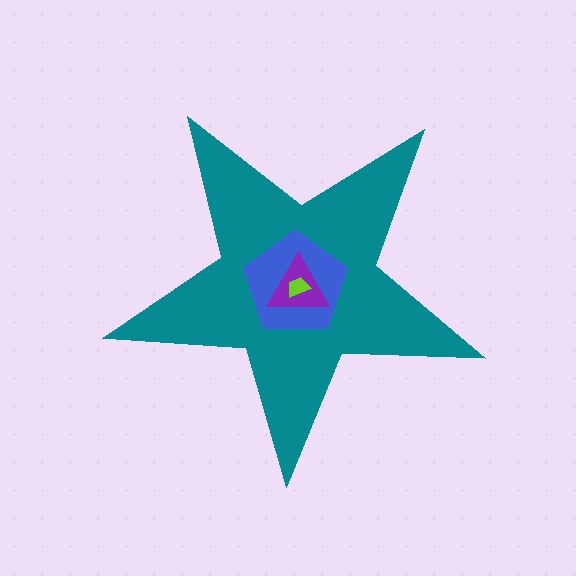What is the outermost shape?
The teal star.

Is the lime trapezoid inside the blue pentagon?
Yes.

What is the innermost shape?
The lime trapezoid.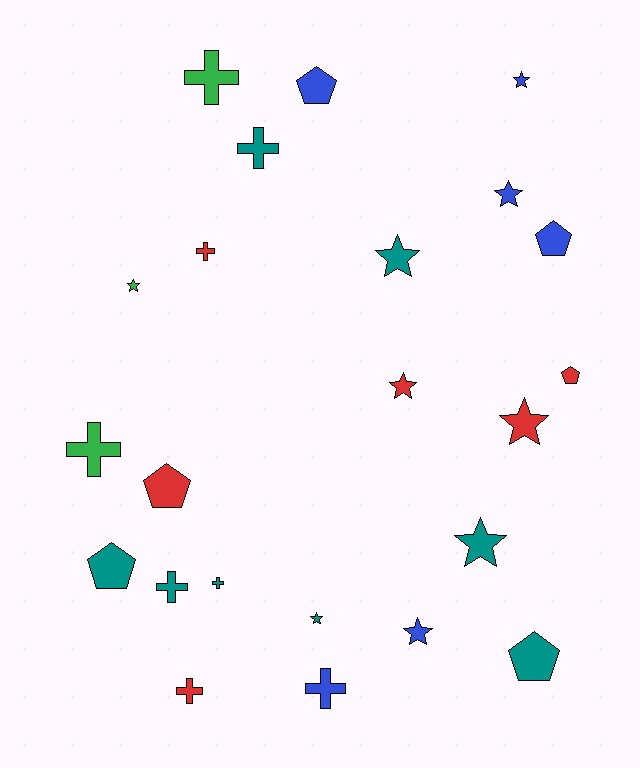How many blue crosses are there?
There is 1 blue cross.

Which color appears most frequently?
Teal, with 8 objects.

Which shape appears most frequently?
Star, with 9 objects.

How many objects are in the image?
There are 23 objects.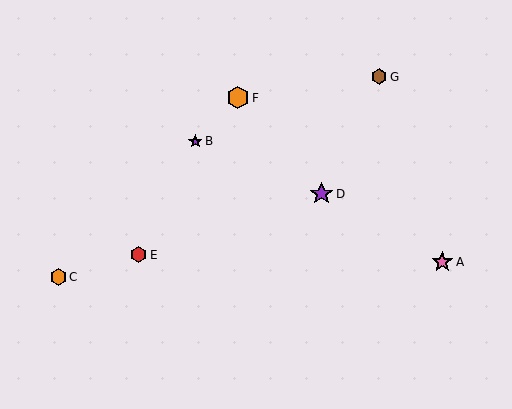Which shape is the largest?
The purple star (labeled D) is the largest.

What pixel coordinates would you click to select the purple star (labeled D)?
Click at (321, 194) to select the purple star D.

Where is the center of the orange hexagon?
The center of the orange hexagon is at (238, 98).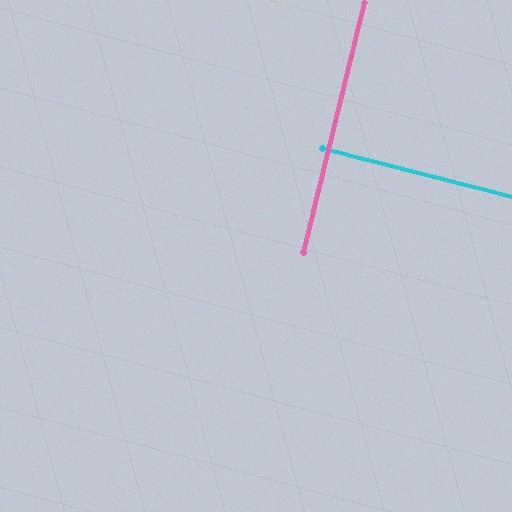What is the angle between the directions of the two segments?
Approximately 89 degrees.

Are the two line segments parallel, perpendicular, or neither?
Perpendicular — they meet at approximately 89°.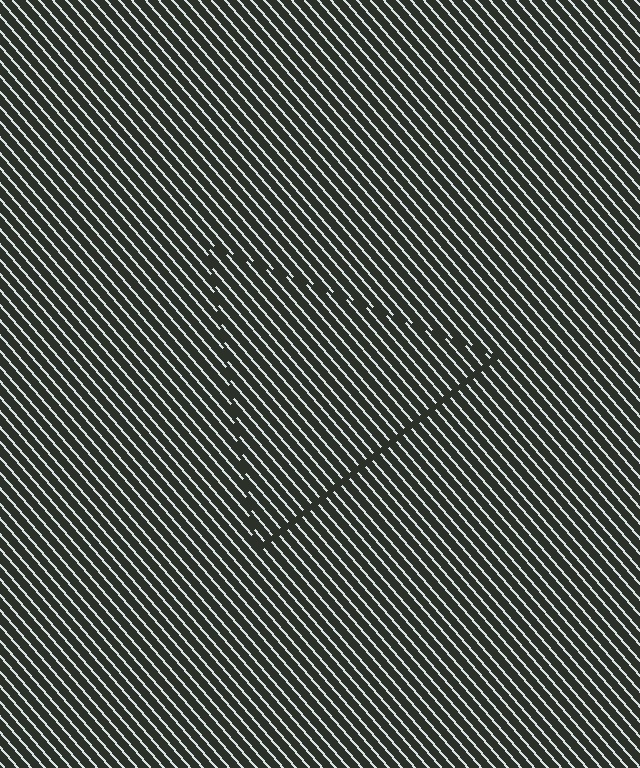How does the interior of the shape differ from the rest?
The interior of the shape contains the same grating, shifted by half a period — the contour is defined by the phase discontinuity where line-ends from the inner and outer gratings abut.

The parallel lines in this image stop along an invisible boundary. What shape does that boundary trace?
An illusory triangle. The interior of the shape contains the same grating, shifted by half a period — the contour is defined by the phase discontinuity where line-ends from the inner and outer gratings abut.